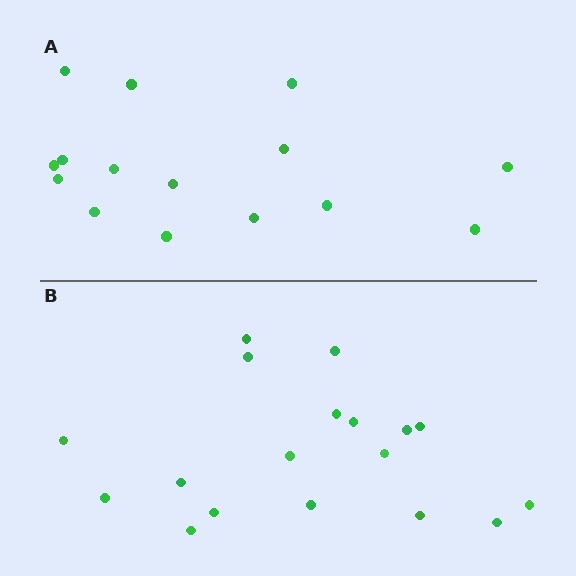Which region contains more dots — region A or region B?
Region B (the bottom region) has more dots.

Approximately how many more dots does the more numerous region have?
Region B has just a few more — roughly 2 or 3 more dots than region A.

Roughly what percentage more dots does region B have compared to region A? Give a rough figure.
About 20% more.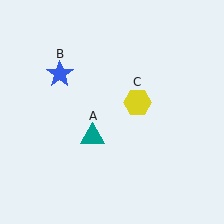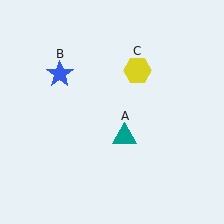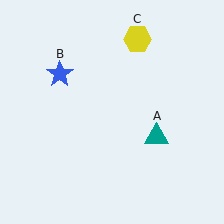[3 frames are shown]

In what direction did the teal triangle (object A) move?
The teal triangle (object A) moved right.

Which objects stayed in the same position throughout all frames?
Blue star (object B) remained stationary.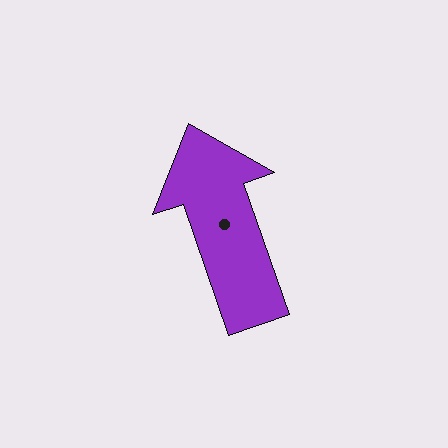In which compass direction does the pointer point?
North.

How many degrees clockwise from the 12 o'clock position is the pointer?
Approximately 341 degrees.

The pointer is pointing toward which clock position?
Roughly 11 o'clock.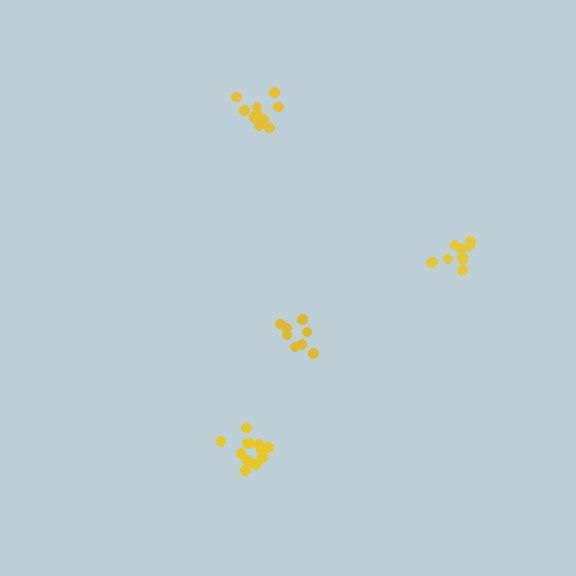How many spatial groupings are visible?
There are 4 spatial groupings.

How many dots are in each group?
Group 1: 13 dots, Group 2: 8 dots, Group 3: 10 dots, Group 4: 10 dots (41 total).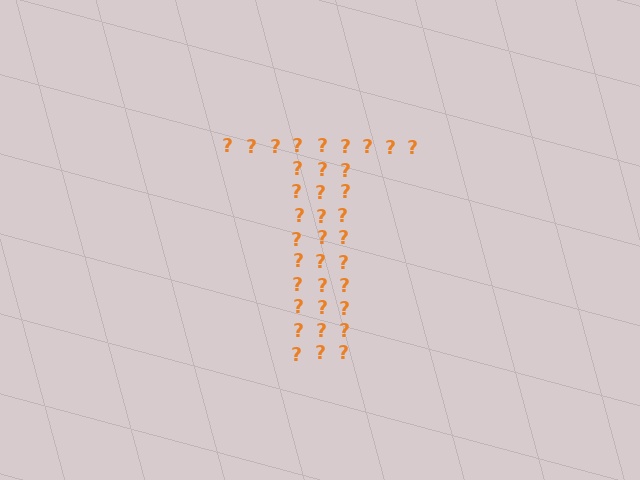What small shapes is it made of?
It is made of small question marks.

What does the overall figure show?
The overall figure shows the letter T.